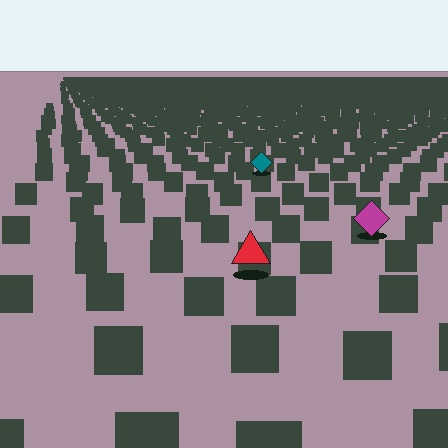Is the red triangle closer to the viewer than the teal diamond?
Yes. The red triangle is closer — you can tell from the texture gradient: the ground texture is coarser near it.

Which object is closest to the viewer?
The red triangle is closest. The texture marks near it are larger and more spread out.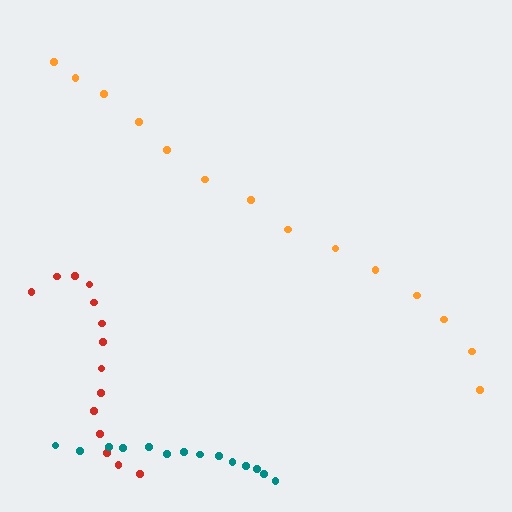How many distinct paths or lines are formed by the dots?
There are 3 distinct paths.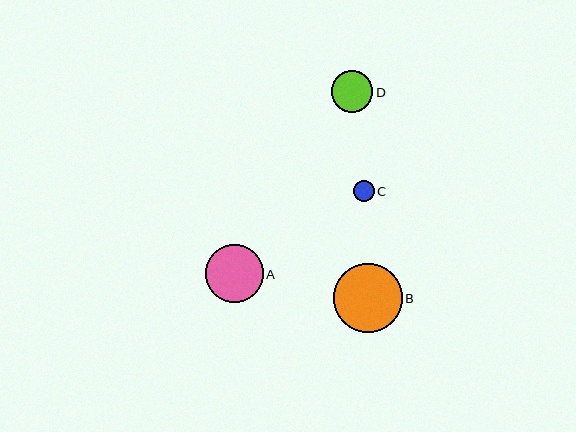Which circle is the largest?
Circle B is the largest with a size of approximately 69 pixels.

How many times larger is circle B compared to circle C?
Circle B is approximately 3.3 times the size of circle C.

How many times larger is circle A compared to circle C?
Circle A is approximately 2.7 times the size of circle C.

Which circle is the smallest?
Circle C is the smallest with a size of approximately 21 pixels.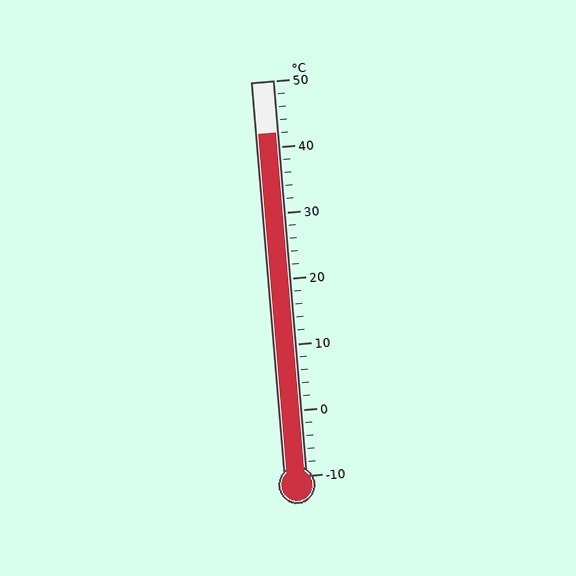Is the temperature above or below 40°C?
The temperature is above 40°C.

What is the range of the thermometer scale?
The thermometer scale ranges from -10°C to 50°C.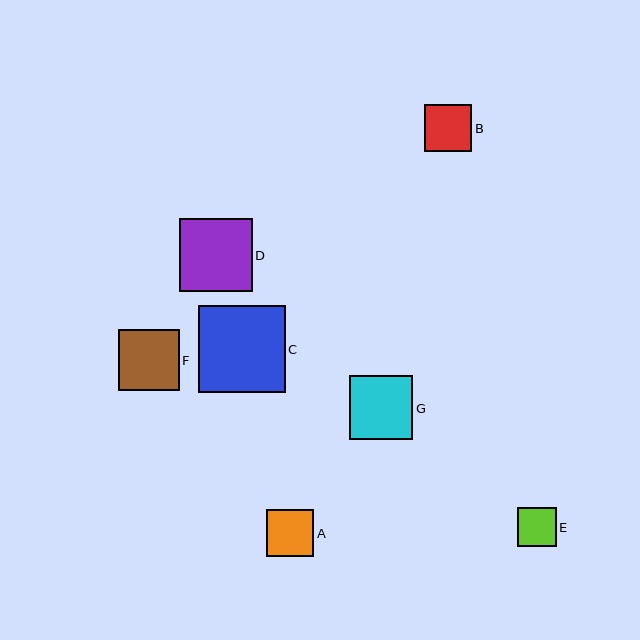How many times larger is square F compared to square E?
Square F is approximately 1.6 times the size of square E.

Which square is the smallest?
Square E is the smallest with a size of approximately 39 pixels.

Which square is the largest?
Square C is the largest with a size of approximately 87 pixels.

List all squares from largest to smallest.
From largest to smallest: C, D, G, F, A, B, E.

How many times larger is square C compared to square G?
Square C is approximately 1.4 times the size of square G.